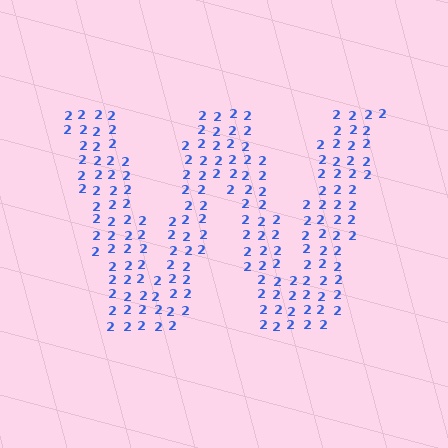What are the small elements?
The small elements are digit 2's.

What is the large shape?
The large shape is the letter W.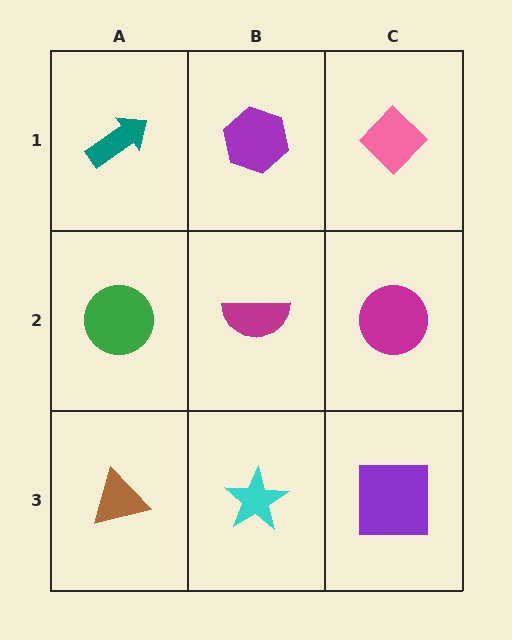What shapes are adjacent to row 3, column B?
A magenta semicircle (row 2, column B), a brown triangle (row 3, column A), a purple square (row 3, column C).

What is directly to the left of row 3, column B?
A brown triangle.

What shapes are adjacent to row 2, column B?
A purple hexagon (row 1, column B), a cyan star (row 3, column B), a green circle (row 2, column A), a magenta circle (row 2, column C).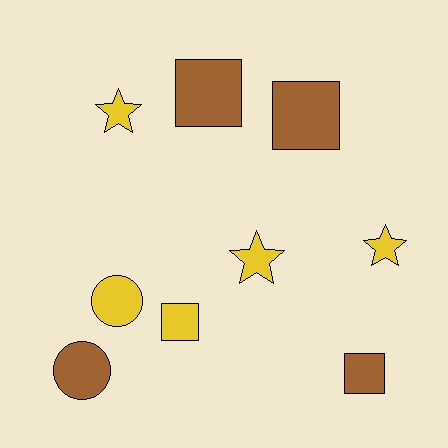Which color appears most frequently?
Yellow, with 5 objects.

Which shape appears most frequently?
Square, with 4 objects.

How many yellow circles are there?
There is 1 yellow circle.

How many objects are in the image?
There are 9 objects.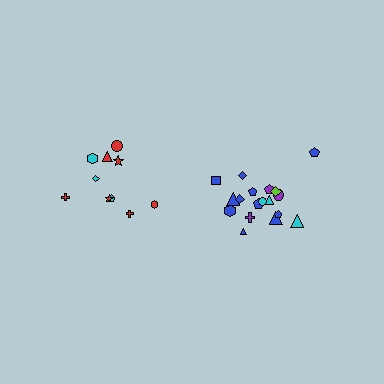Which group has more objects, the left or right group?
The right group.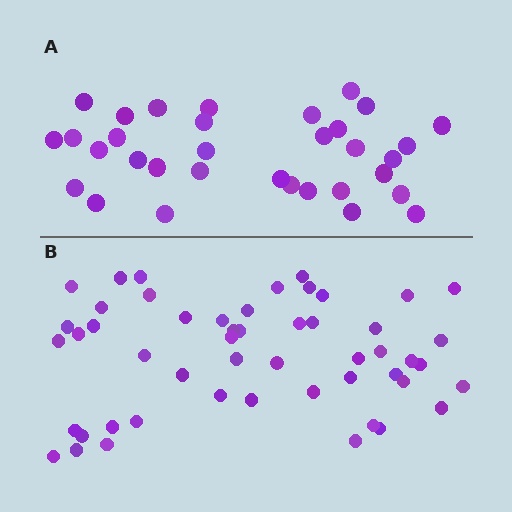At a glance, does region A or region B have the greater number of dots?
Region B (the bottom region) has more dots.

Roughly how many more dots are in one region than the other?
Region B has approximately 20 more dots than region A.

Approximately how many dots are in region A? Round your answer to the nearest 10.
About 30 dots. (The exact count is 33, which rounds to 30.)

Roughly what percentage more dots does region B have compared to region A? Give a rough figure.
About 55% more.